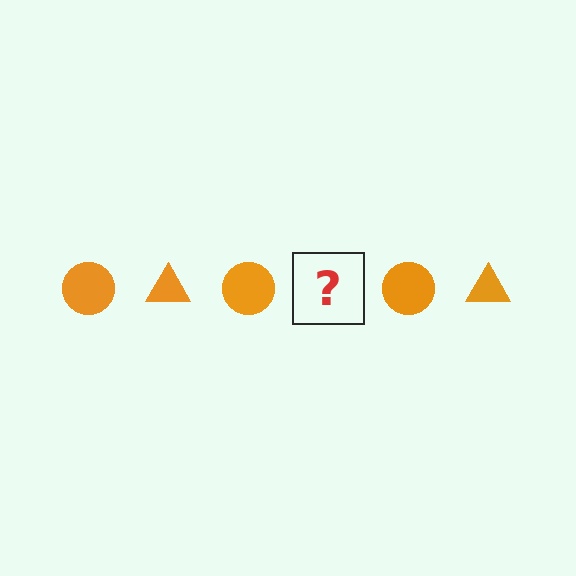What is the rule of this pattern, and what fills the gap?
The rule is that the pattern cycles through circle, triangle shapes in orange. The gap should be filled with an orange triangle.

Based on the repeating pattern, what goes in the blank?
The blank should be an orange triangle.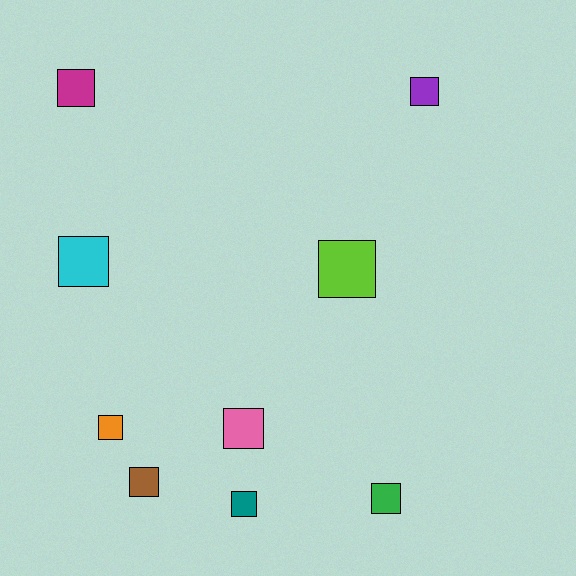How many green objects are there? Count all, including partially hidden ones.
There is 1 green object.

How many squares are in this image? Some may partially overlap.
There are 9 squares.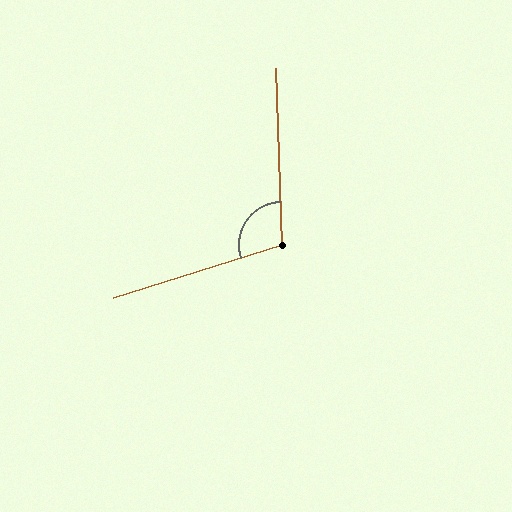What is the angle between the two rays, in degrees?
Approximately 106 degrees.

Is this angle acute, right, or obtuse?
It is obtuse.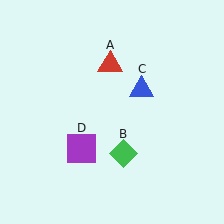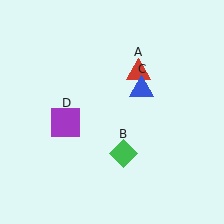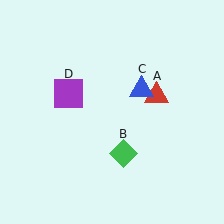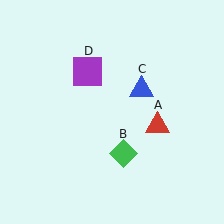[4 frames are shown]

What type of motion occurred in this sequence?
The red triangle (object A), purple square (object D) rotated clockwise around the center of the scene.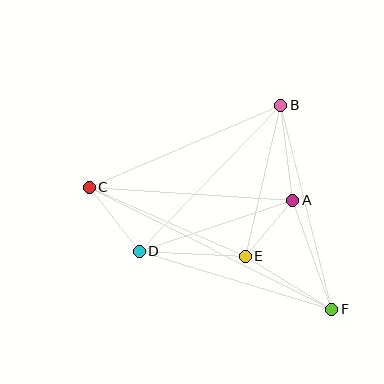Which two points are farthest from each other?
Points C and F are farthest from each other.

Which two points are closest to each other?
Points A and E are closest to each other.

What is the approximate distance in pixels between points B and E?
The distance between B and E is approximately 155 pixels.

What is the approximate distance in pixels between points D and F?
The distance between D and F is approximately 201 pixels.